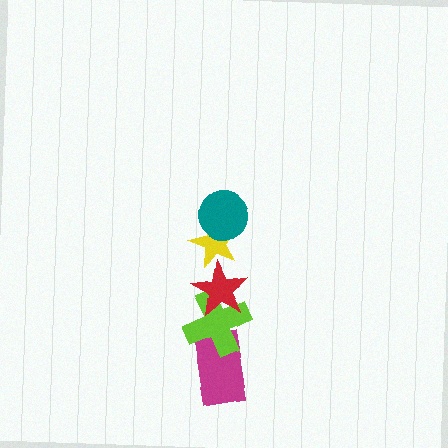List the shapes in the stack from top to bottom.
From top to bottom: the teal circle, the yellow star, the red star, the lime cross, the magenta rectangle.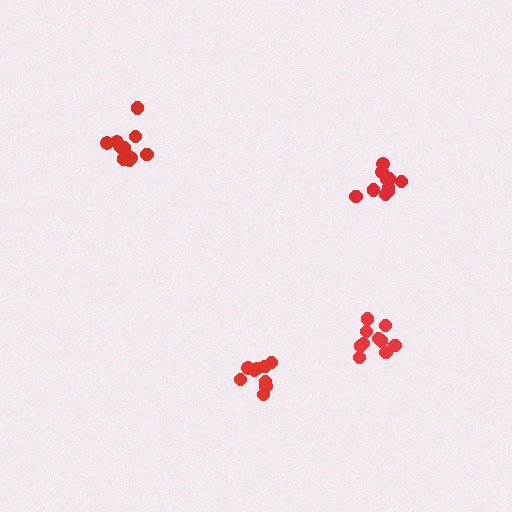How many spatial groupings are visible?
There are 4 spatial groupings.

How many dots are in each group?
Group 1: 11 dots, Group 2: 11 dots, Group 3: 10 dots, Group 4: 9 dots (41 total).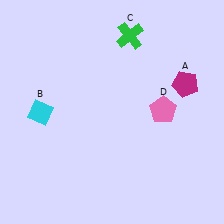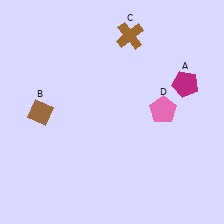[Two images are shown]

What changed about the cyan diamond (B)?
In Image 1, B is cyan. In Image 2, it changed to brown.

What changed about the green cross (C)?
In Image 1, C is green. In Image 2, it changed to brown.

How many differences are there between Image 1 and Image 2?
There are 2 differences between the two images.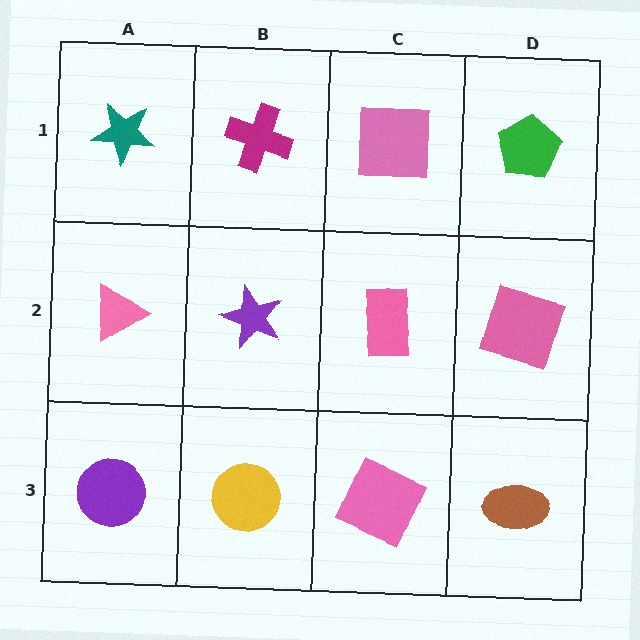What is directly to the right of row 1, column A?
A magenta cross.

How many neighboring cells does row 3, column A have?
2.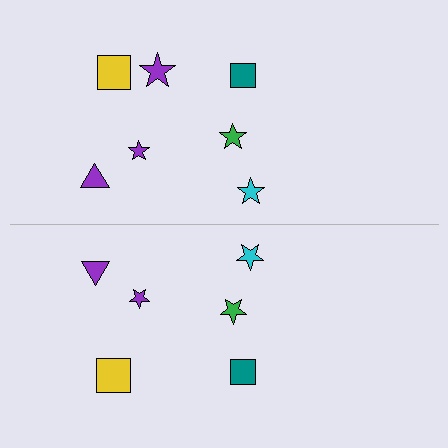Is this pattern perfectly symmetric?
No, the pattern is not perfectly symmetric. A purple star is missing from the bottom side.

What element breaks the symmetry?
A purple star is missing from the bottom side.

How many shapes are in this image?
There are 13 shapes in this image.